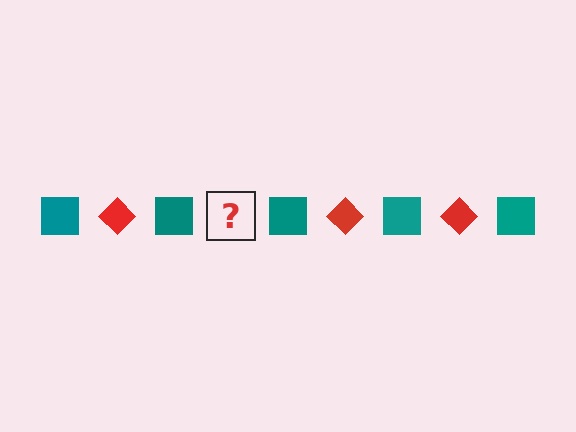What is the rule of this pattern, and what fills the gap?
The rule is that the pattern alternates between teal square and red diamond. The gap should be filled with a red diamond.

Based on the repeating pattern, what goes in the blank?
The blank should be a red diamond.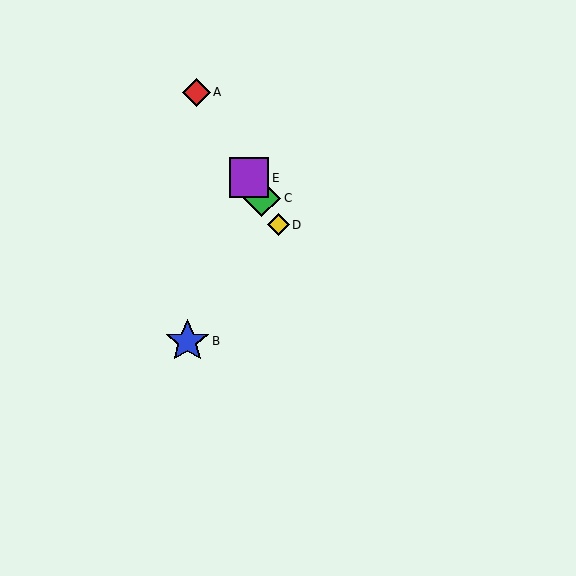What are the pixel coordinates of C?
Object C is at (262, 198).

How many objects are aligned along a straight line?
4 objects (A, C, D, E) are aligned along a straight line.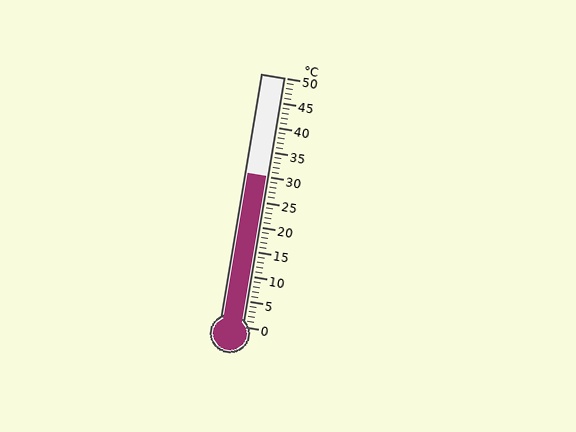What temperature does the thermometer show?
The thermometer shows approximately 30°C.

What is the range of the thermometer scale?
The thermometer scale ranges from 0°C to 50°C.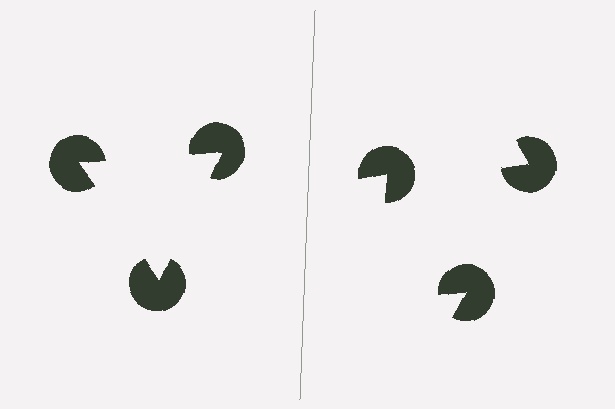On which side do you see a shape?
An illusory triangle appears on the left side. On the right side the wedge cuts are rotated, so no coherent shape forms.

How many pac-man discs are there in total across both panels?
6 — 3 on each side.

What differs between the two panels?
The pac-man discs are positioned identically on both sides; only the wedge orientations differ. On the left they align to a triangle; on the right they are misaligned.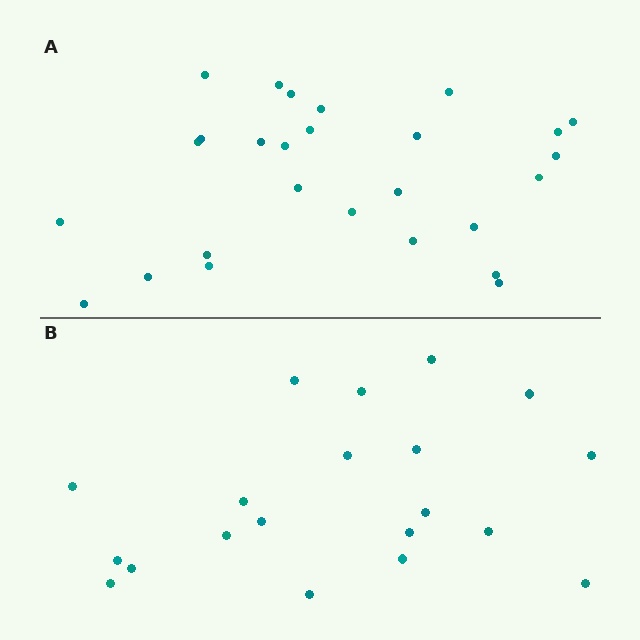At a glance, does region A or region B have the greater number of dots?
Region A (the top region) has more dots.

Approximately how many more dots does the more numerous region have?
Region A has roughly 8 or so more dots than region B.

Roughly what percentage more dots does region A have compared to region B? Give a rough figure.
About 35% more.